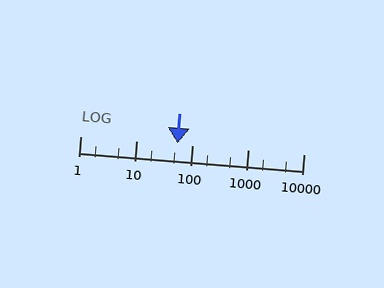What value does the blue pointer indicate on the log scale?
The pointer indicates approximately 56.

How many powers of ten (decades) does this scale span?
The scale spans 4 decades, from 1 to 10000.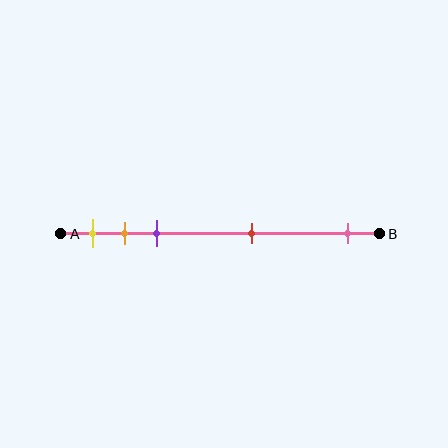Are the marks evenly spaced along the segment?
No, the marks are not evenly spaced.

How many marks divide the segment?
There are 5 marks dividing the segment.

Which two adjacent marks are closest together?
The orange and purple marks are the closest adjacent pair.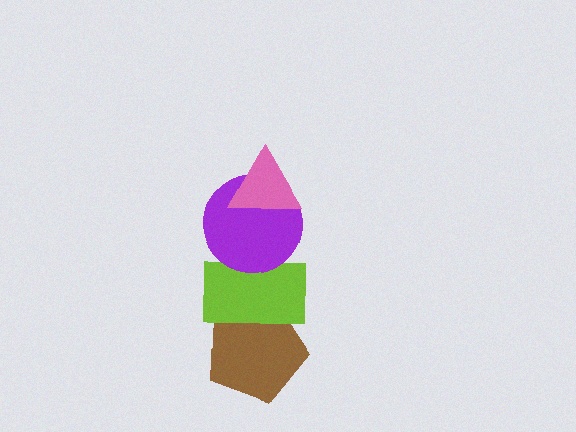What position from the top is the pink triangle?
The pink triangle is 1st from the top.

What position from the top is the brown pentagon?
The brown pentagon is 4th from the top.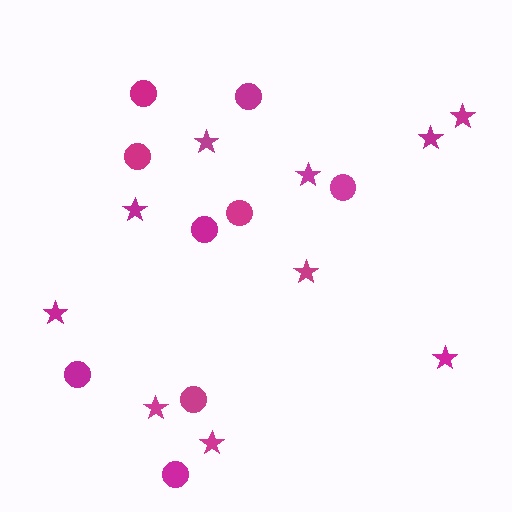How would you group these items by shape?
There are 2 groups: one group of circles (9) and one group of stars (10).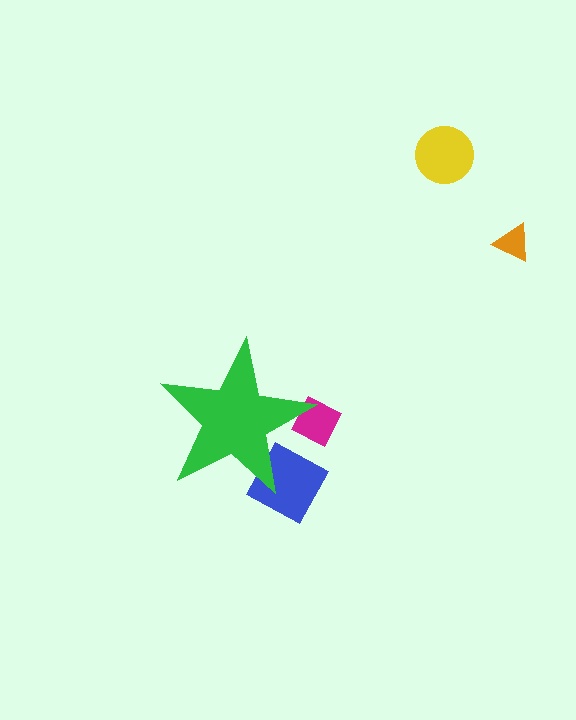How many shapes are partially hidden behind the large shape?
3 shapes are partially hidden.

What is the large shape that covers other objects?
A green star.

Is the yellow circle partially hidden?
No, the yellow circle is fully visible.